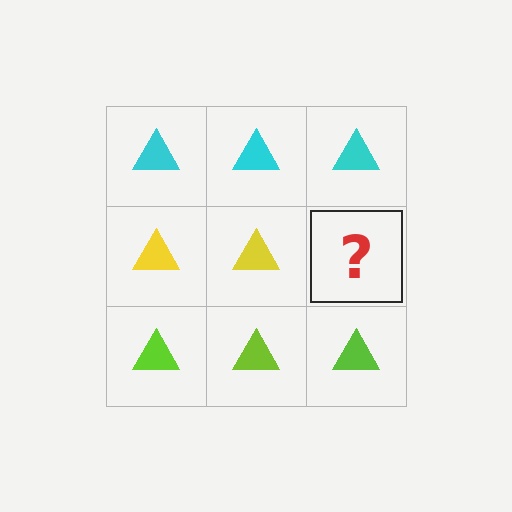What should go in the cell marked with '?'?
The missing cell should contain a yellow triangle.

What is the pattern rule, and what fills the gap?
The rule is that each row has a consistent color. The gap should be filled with a yellow triangle.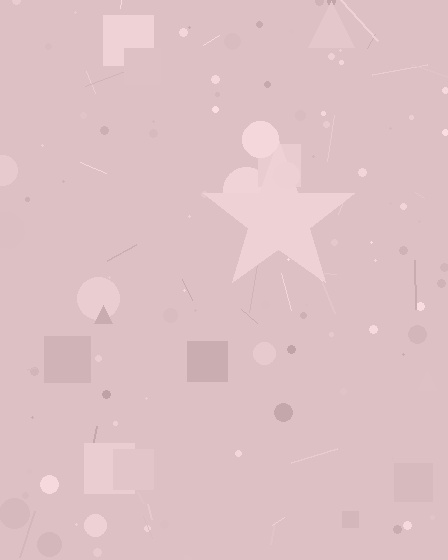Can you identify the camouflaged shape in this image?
The camouflaged shape is a star.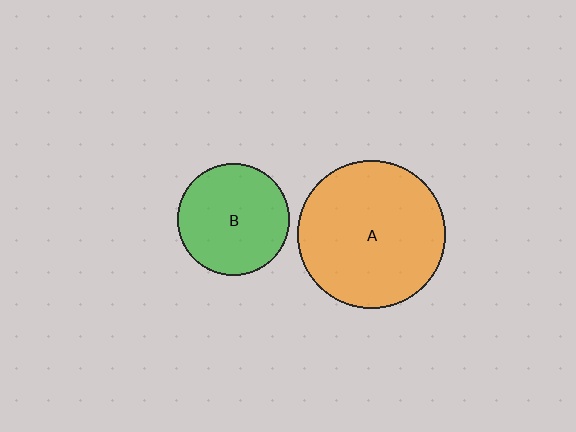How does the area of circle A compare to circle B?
Approximately 1.8 times.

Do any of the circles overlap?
No, none of the circles overlap.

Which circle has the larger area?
Circle A (orange).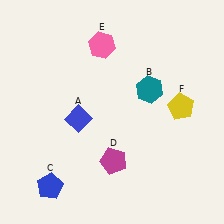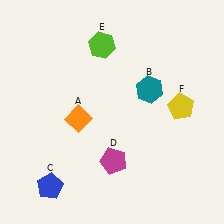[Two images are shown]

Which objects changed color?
A changed from blue to orange. E changed from pink to lime.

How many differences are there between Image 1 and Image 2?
There are 2 differences between the two images.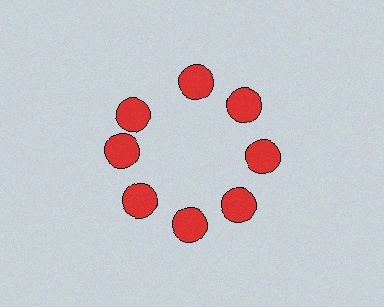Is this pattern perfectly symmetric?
No. The 8 red circles are arranged in a ring, but one element near the 10 o'clock position is rotated out of alignment along the ring, breaking the 8-fold rotational symmetry.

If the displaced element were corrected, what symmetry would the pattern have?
It would have 8-fold rotational symmetry — the pattern would map onto itself every 45 degrees.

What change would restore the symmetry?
The symmetry would be restored by rotating it back into even spacing with its neighbors so that all 8 circles sit at equal angles and equal distance from the center.